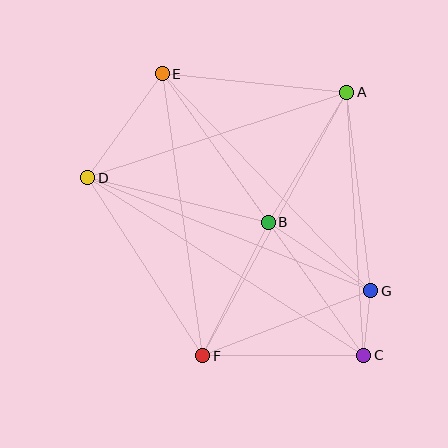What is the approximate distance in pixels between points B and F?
The distance between B and F is approximately 149 pixels.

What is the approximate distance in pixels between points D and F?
The distance between D and F is approximately 212 pixels.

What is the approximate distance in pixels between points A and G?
The distance between A and G is approximately 200 pixels.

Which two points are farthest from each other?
Points C and E are farthest from each other.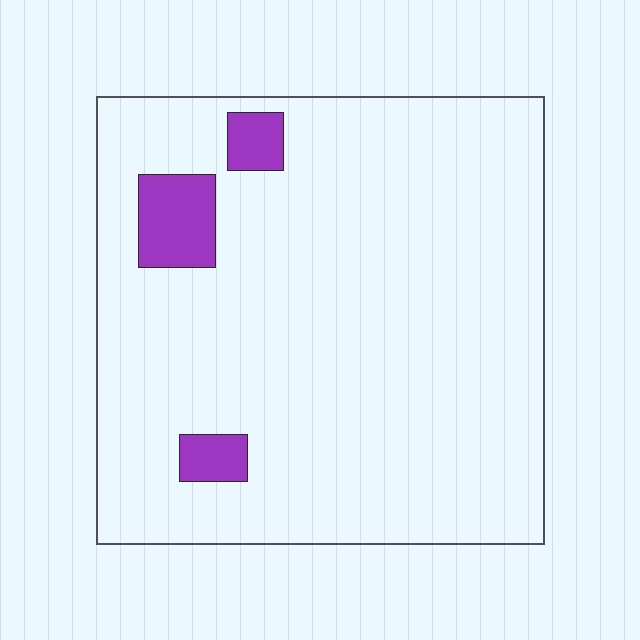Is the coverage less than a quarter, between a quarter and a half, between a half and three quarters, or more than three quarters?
Less than a quarter.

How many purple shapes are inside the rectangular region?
3.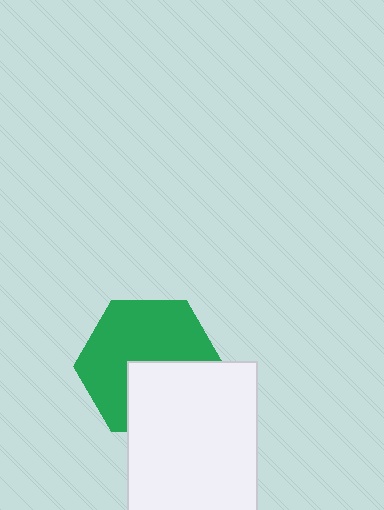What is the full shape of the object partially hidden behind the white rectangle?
The partially hidden object is a green hexagon.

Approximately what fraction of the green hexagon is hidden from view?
Roughly 37% of the green hexagon is hidden behind the white rectangle.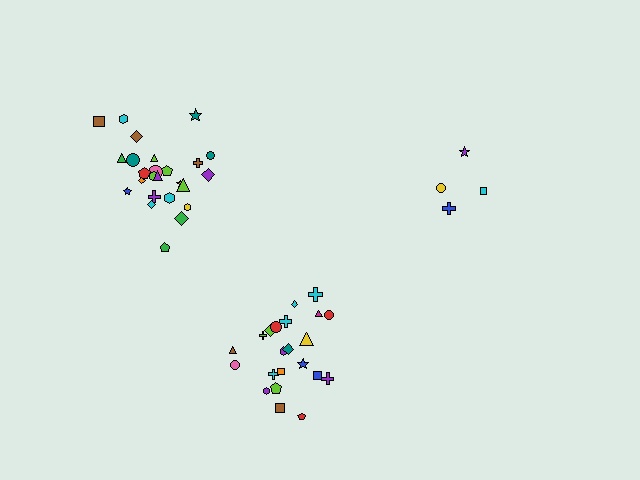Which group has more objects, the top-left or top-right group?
The top-left group.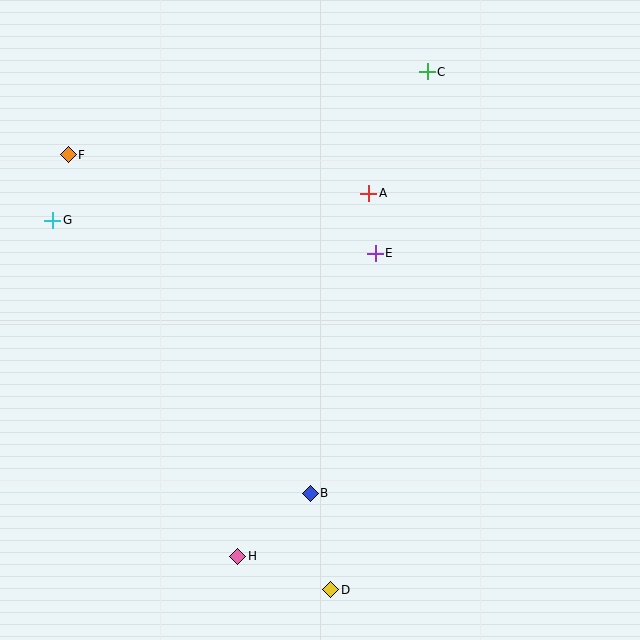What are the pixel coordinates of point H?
Point H is at (238, 556).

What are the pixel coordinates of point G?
Point G is at (53, 221).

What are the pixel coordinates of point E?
Point E is at (375, 253).